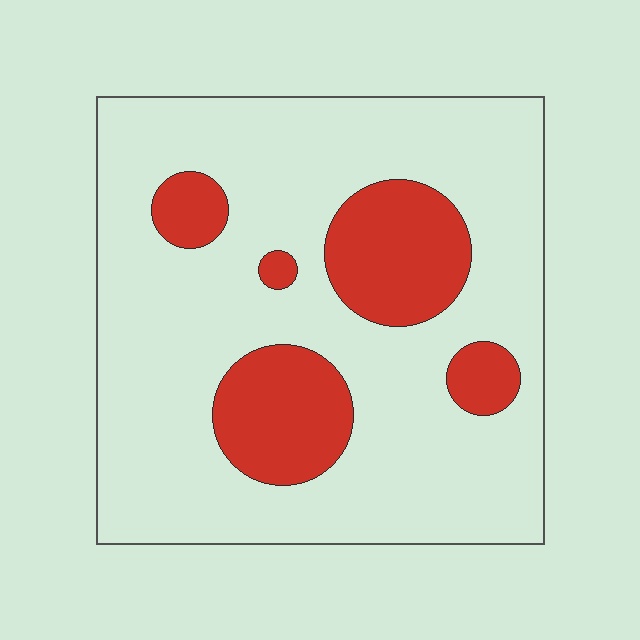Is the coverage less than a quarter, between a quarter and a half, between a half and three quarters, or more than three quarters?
Less than a quarter.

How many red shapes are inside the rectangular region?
5.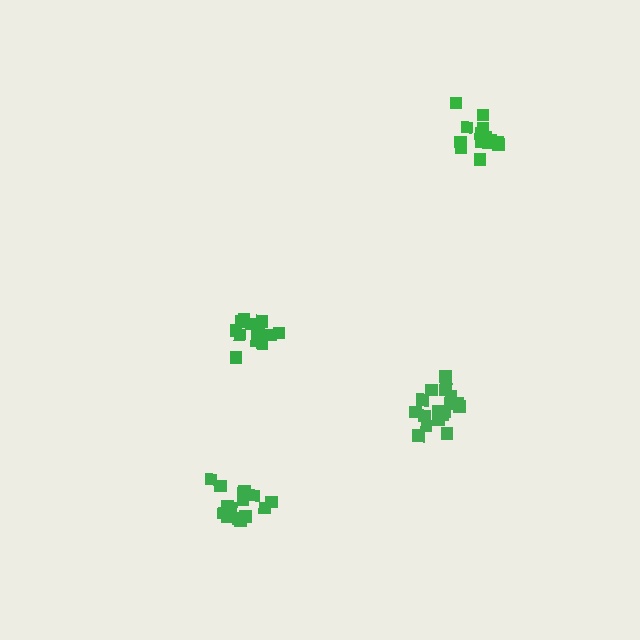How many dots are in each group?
Group 1: 17 dots, Group 2: 15 dots, Group 3: 14 dots, Group 4: 15 dots (61 total).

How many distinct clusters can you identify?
There are 4 distinct clusters.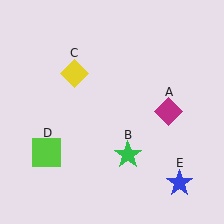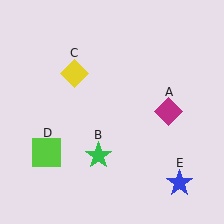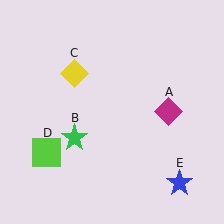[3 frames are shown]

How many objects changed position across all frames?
1 object changed position: green star (object B).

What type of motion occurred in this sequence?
The green star (object B) rotated clockwise around the center of the scene.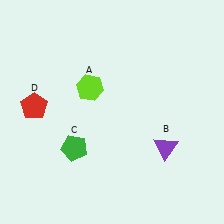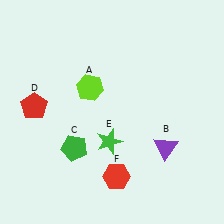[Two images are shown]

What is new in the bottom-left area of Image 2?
A green star (E) was added in the bottom-left area of Image 2.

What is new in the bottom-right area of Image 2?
A red hexagon (F) was added in the bottom-right area of Image 2.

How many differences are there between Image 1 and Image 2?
There are 2 differences between the two images.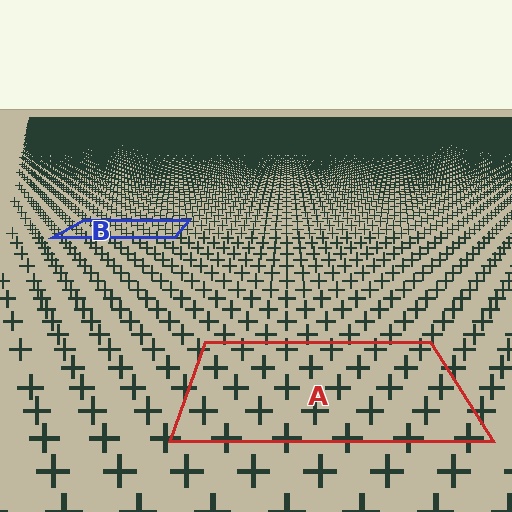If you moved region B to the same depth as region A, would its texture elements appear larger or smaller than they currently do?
They would appear larger. At a closer depth, the same texture elements are projected at a bigger on-screen size.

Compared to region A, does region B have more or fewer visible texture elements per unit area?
Region B has more texture elements per unit area — they are packed more densely because it is farther away.